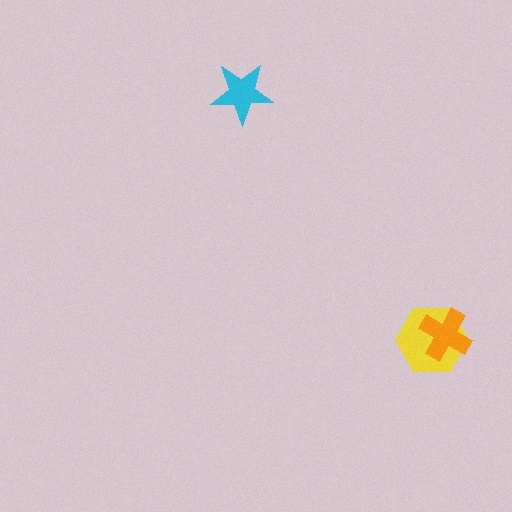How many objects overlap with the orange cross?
1 object overlaps with the orange cross.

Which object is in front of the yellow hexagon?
The orange cross is in front of the yellow hexagon.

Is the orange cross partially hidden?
No, no other shape covers it.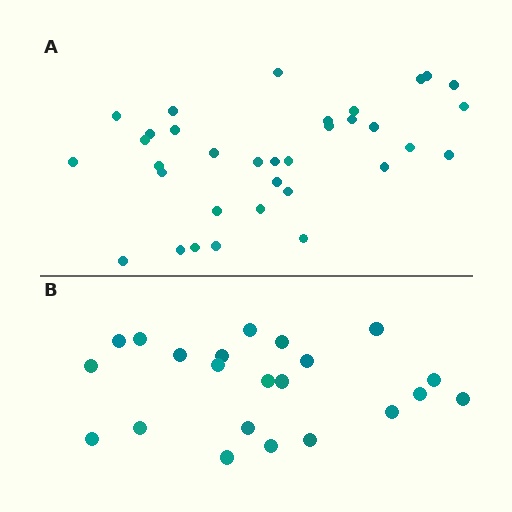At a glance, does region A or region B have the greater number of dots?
Region A (the top region) has more dots.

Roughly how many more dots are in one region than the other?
Region A has roughly 12 or so more dots than region B.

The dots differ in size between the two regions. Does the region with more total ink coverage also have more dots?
No. Region B has more total ink coverage because its dots are larger, but region A actually contains more individual dots. Total area can be misleading — the number of items is what matters here.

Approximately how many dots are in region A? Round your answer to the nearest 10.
About 30 dots. (The exact count is 34, which rounds to 30.)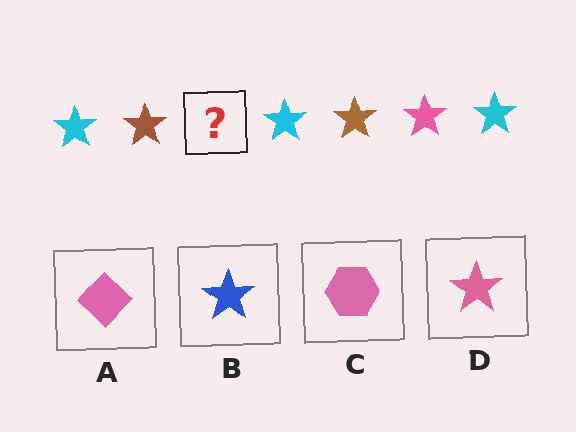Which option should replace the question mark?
Option D.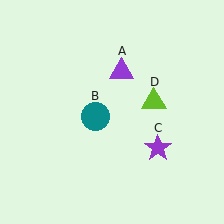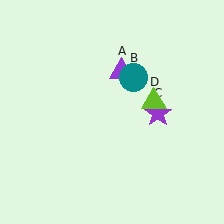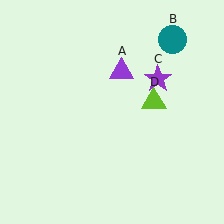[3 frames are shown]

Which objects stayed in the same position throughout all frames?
Purple triangle (object A) and lime triangle (object D) remained stationary.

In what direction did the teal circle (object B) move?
The teal circle (object B) moved up and to the right.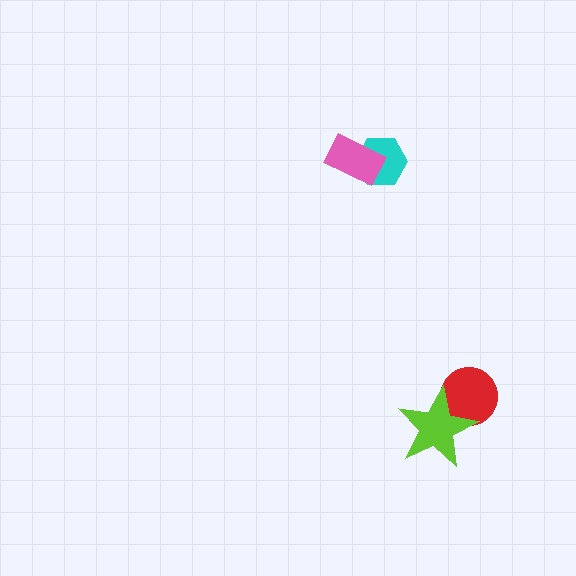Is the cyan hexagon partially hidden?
Yes, it is partially covered by another shape.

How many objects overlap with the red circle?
1 object overlaps with the red circle.